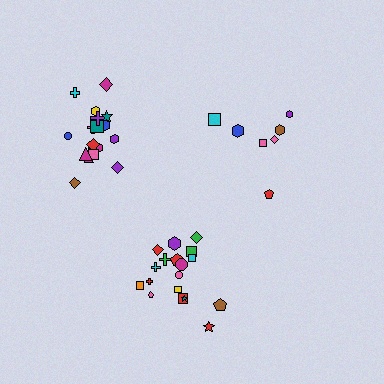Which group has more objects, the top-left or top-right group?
The top-left group.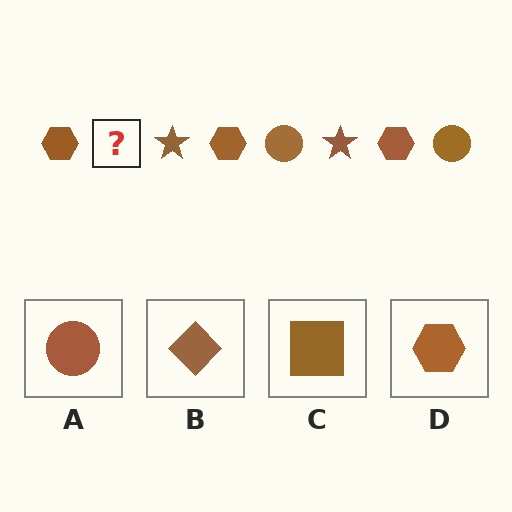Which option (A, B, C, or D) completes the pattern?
A.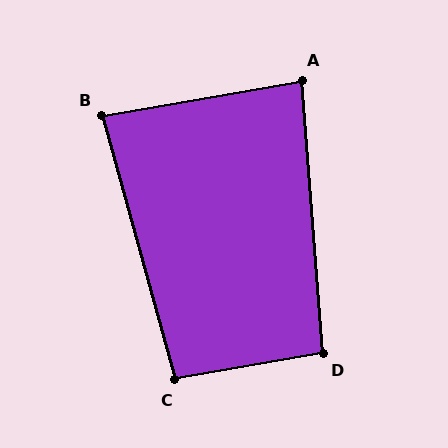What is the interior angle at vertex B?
Approximately 85 degrees (acute).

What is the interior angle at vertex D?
Approximately 95 degrees (obtuse).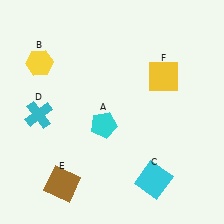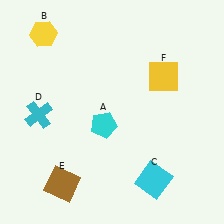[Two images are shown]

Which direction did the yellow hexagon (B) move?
The yellow hexagon (B) moved up.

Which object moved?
The yellow hexagon (B) moved up.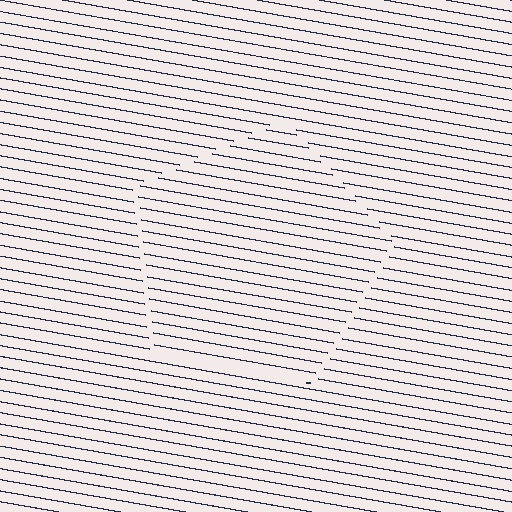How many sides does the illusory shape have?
5 sides — the line-ends trace a pentagon.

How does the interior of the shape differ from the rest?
The interior of the shape contains the same grating, shifted by half a period — the contour is defined by the phase discontinuity where line-ends from the inner and outer gratings abut.